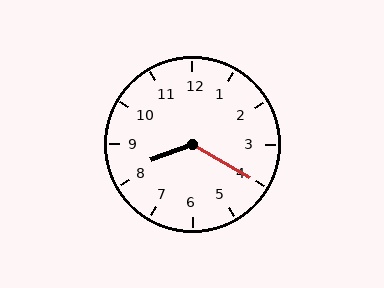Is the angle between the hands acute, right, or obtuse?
It is obtuse.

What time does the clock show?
8:20.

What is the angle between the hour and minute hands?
Approximately 130 degrees.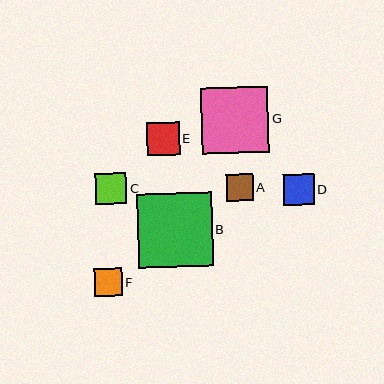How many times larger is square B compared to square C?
Square B is approximately 2.3 times the size of square C.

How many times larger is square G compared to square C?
Square G is approximately 2.1 times the size of square C.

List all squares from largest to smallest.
From largest to smallest: B, G, E, C, D, F, A.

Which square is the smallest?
Square A is the smallest with a size of approximately 27 pixels.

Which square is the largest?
Square B is the largest with a size of approximately 74 pixels.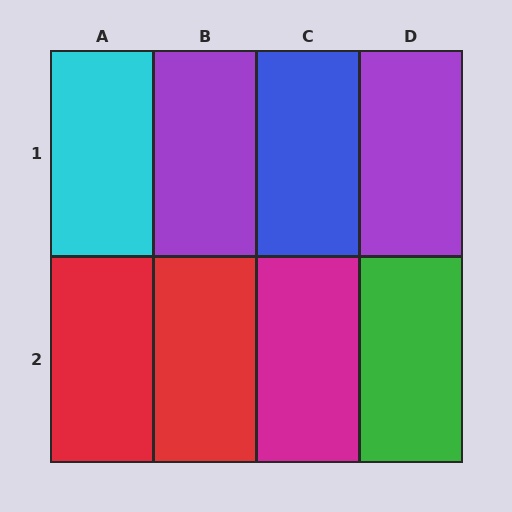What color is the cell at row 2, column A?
Red.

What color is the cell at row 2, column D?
Green.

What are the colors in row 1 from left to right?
Cyan, purple, blue, purple.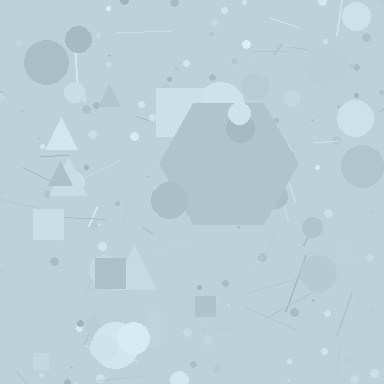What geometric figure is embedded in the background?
A hexagon is embedded in the background.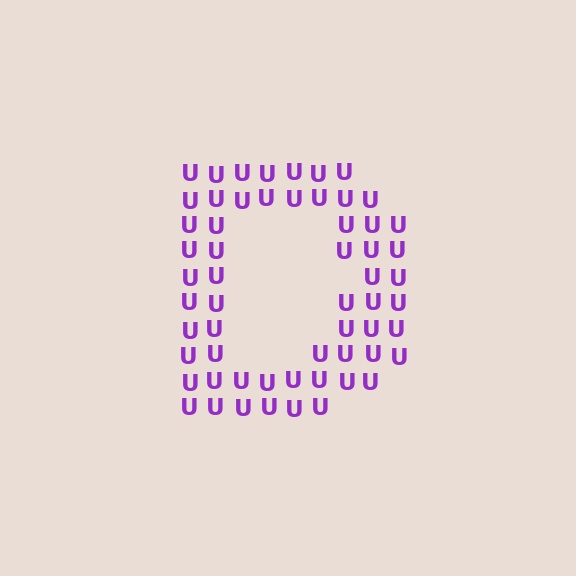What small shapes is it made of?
It is made of small letter U's.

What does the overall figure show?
The overall figure shows the letter D.